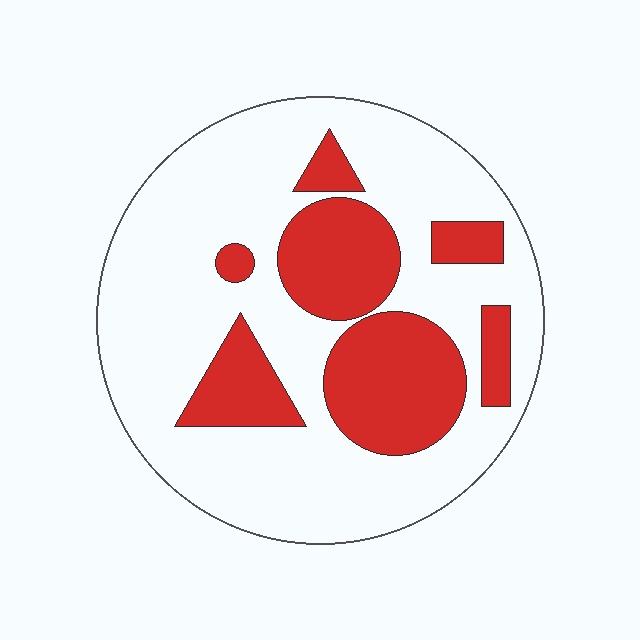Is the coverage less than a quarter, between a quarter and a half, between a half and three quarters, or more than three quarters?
Between a quarter and a half.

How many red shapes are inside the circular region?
7.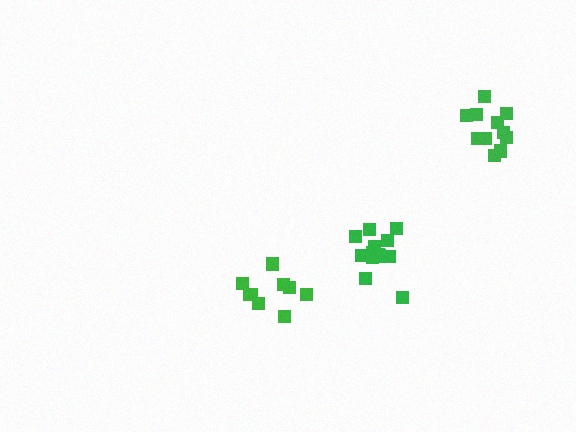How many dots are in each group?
Group 1: 9 dots, Group 2: 13 dots, Group 3: 11 dots (33 total).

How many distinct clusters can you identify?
There are 3 distinct clusters.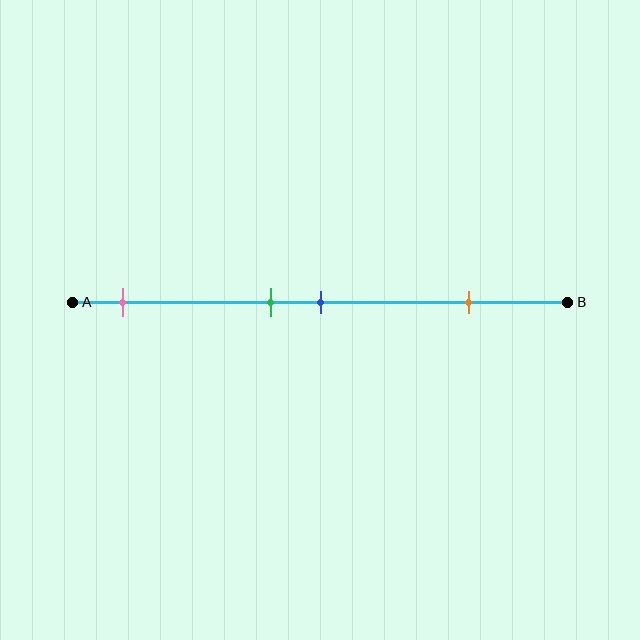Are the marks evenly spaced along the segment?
No, the marks are not evenly spaced.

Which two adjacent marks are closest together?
The green and blue marks are the closest adjacent pair.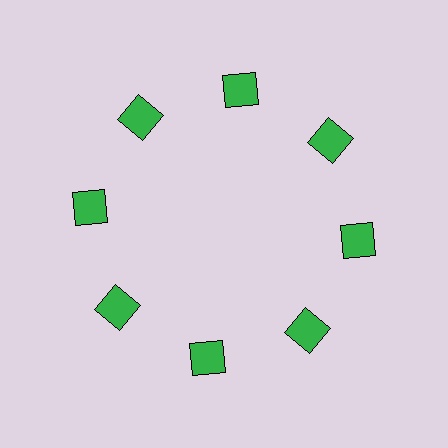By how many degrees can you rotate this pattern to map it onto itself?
The pattern maps onto itself every 45 degrees of rotation.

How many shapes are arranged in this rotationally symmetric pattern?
There are 8 shapes, arranged in 8 groups of 1.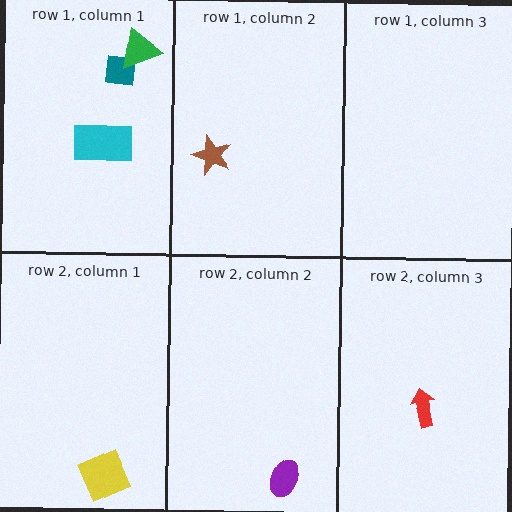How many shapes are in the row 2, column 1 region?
1.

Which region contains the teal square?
The row 1, column 1 region.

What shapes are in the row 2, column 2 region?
The purple ellipse.